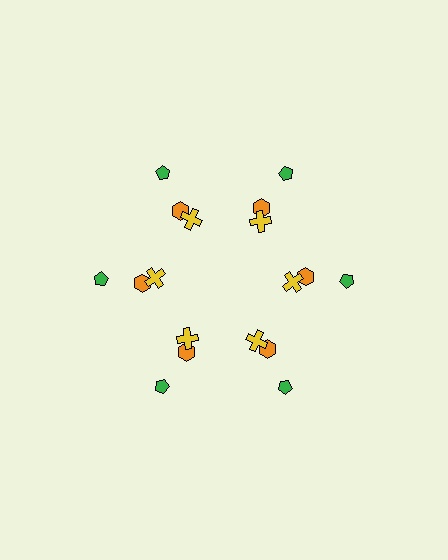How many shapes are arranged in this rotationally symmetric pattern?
There are 18 shapes, arranged in 6 groups of 3.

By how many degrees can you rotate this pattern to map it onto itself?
The pattern maps onto itself every 60 degrees of rotation.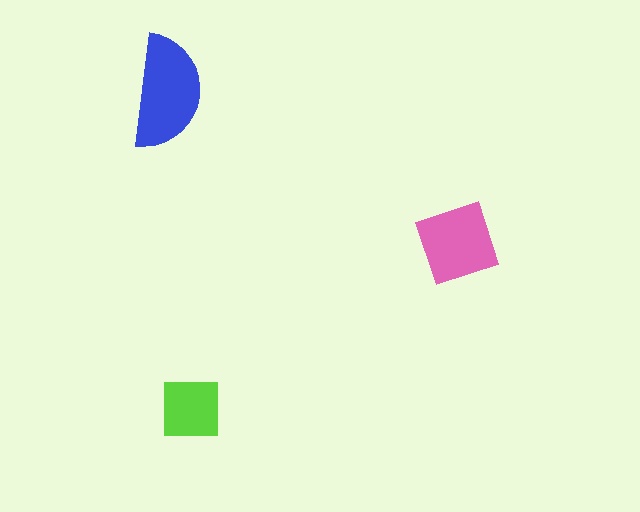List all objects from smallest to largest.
The lime square, the pink diamond, the blue semicircle.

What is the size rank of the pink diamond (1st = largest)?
2nd.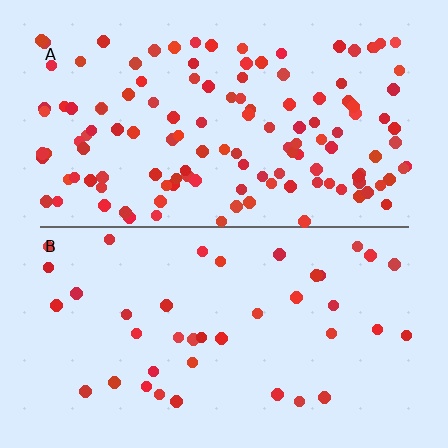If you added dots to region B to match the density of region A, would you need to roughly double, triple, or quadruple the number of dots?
Approximately triple.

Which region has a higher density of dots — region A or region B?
A (the top).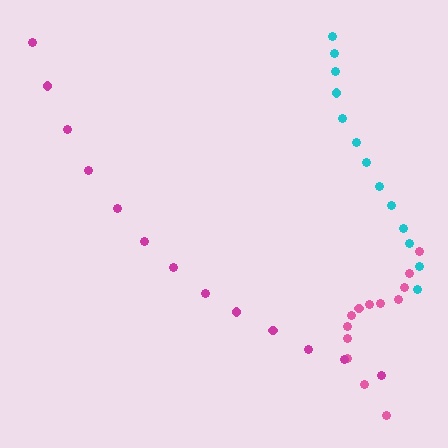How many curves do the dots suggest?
There are 3 distinct paths.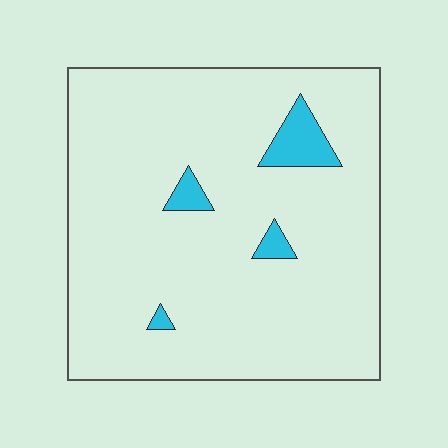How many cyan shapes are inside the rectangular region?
4.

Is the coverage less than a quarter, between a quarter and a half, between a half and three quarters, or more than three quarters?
Less than a quarter.